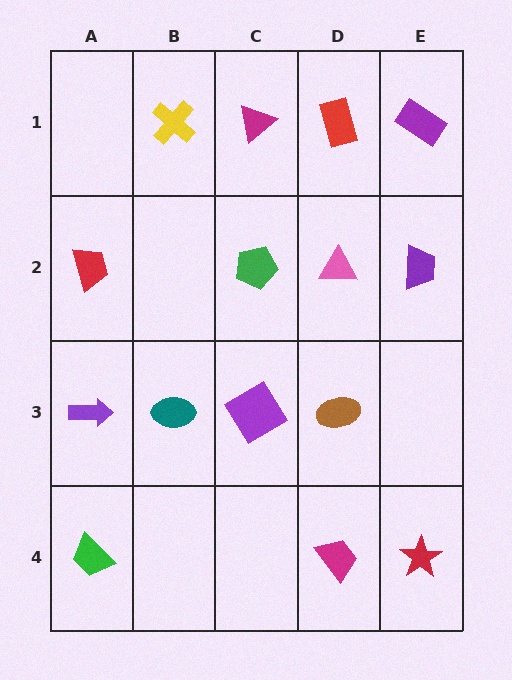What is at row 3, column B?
A teal ellipse.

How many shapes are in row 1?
4 shapes.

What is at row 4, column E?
A red star.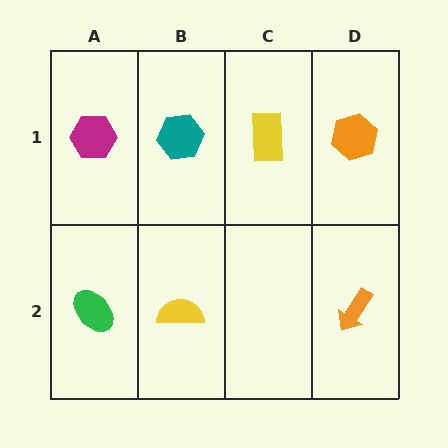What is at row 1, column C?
A yellow rectangle.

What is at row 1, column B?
A teal hexagon.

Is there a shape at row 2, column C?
No, that cell is empty.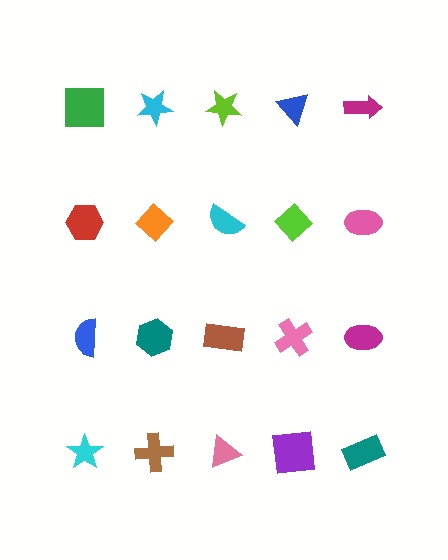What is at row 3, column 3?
A brown rectangle.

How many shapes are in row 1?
5 shapes.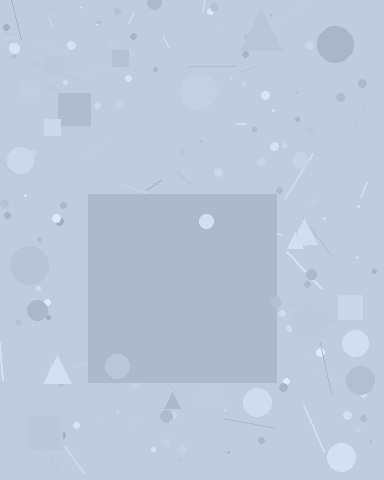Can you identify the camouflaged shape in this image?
The camouflaged shape is a square.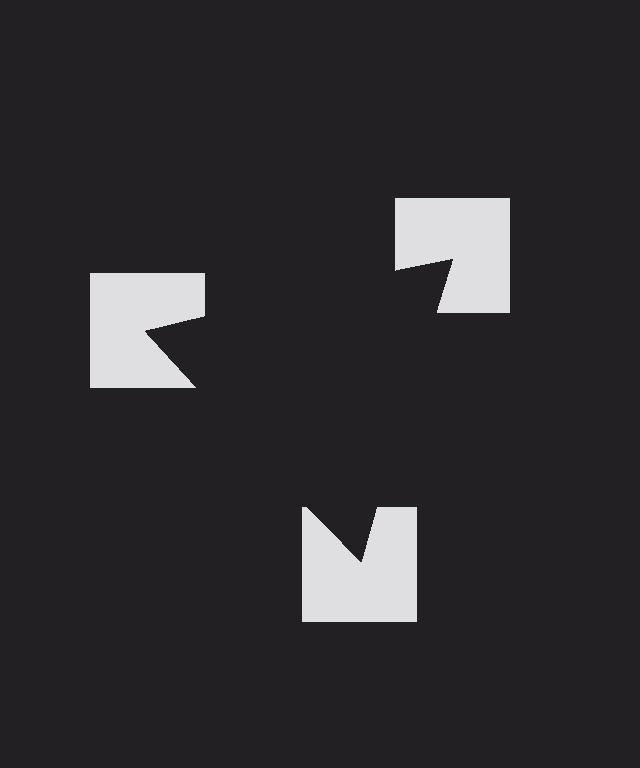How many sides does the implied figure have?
3 sides.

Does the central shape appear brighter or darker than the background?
It typically appears slightly darker than the background, even though no actual brightness change is drawn.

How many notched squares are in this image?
There are 3 — one at each vertex of the illusory triangle.